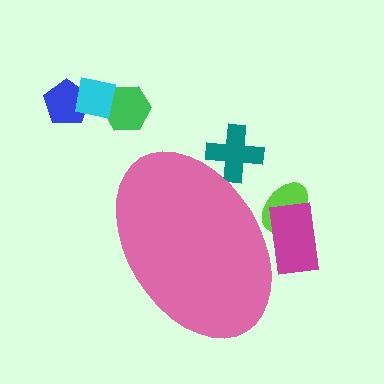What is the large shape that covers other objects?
A pink ellipse.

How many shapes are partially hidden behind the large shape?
3 shapes are partially hidden.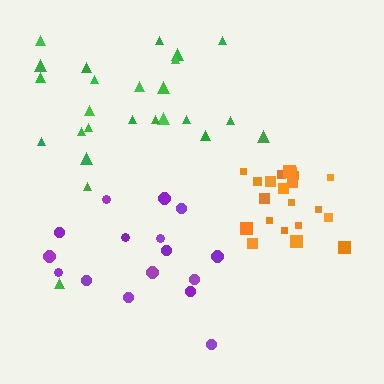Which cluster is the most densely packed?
Orange.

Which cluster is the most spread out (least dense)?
Green.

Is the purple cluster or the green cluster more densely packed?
Purple.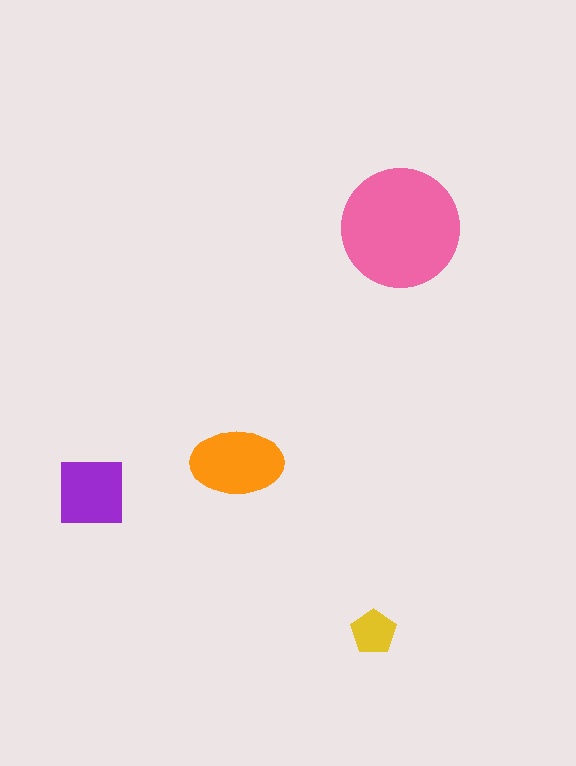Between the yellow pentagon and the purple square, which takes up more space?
The purple square.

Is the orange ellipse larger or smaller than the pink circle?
Smaller.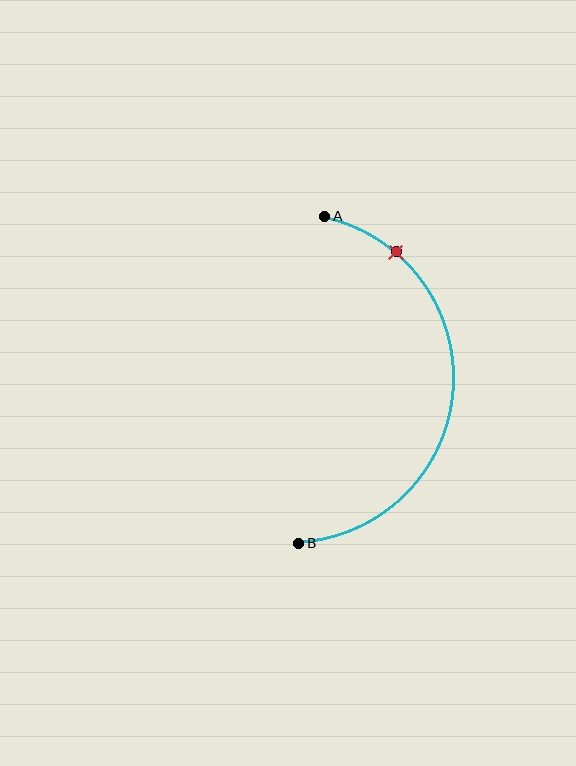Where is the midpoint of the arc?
The arc midpoint is the point on the curve farthest from the straight line joining A and B. It sits to the right of that line.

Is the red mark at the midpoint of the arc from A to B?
No. The red mark lies on the arc but is closer to endpoint A. The arc midpoint would be at the point on the curve equidistant along the arc from both A and B.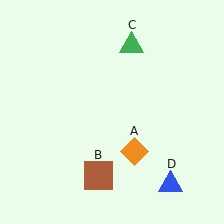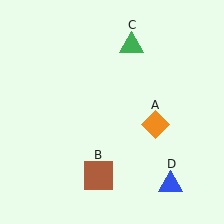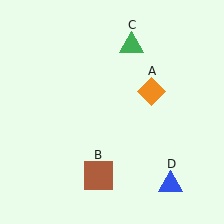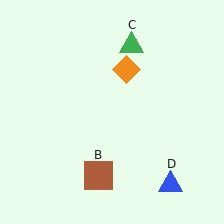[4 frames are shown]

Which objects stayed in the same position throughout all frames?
Brown square (object B) and green triangle (object C) and blue triangle (object D) remained stationary.